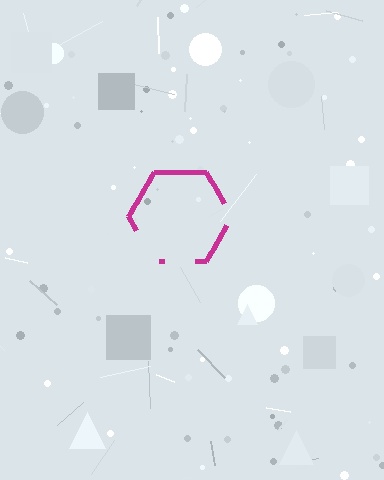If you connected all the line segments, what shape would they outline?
They would outline a hexagon.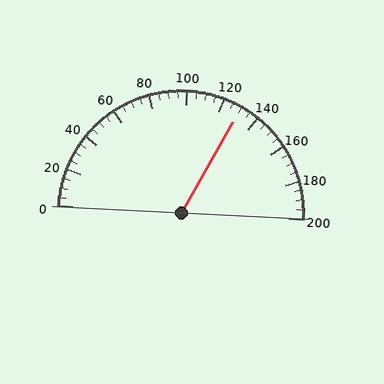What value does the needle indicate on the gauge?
The needle indicates approximately 130.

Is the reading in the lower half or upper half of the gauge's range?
The reading is in the upper half of the range (0 to 200).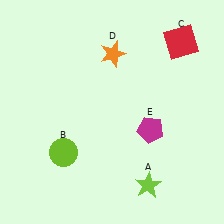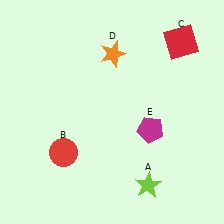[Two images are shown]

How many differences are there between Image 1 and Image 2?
There is 1 difference between the two images.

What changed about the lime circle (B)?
In Image 1, B is lime. In Image 2, it changed to red.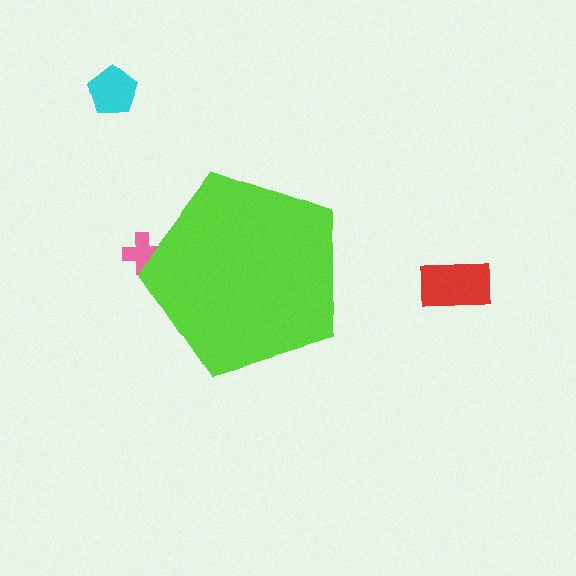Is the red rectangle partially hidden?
No, the red rectangle is fully visible.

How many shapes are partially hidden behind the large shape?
1 shape is partially hidden.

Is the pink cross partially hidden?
Yes, the pink cross is partially hidden behind the lime pentagon.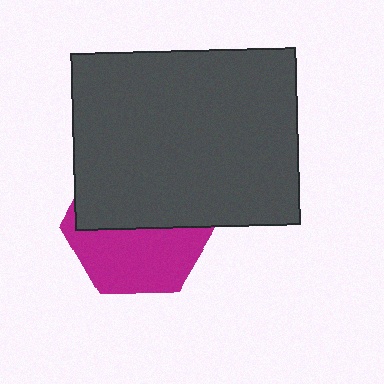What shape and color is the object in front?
The object in front is a dark gray rectangle.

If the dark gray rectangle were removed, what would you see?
You would see the complete magenta hexagon.